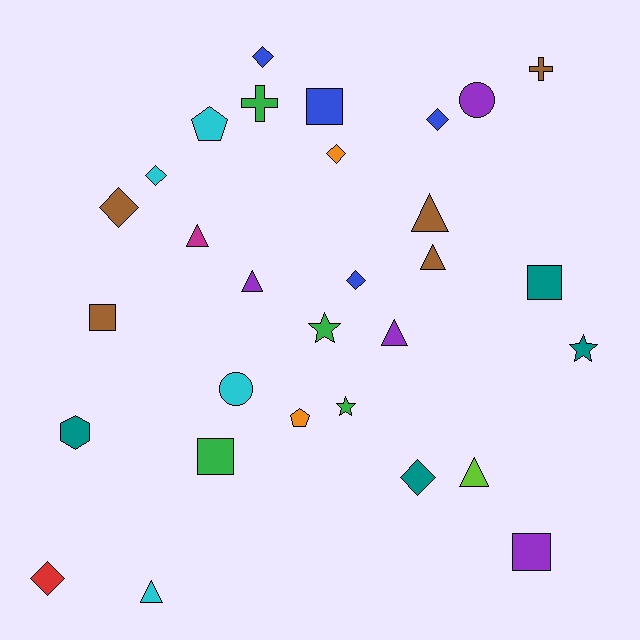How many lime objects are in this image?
There is 1 lime object.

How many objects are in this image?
There are 30 objects.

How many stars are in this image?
There are 3 stars.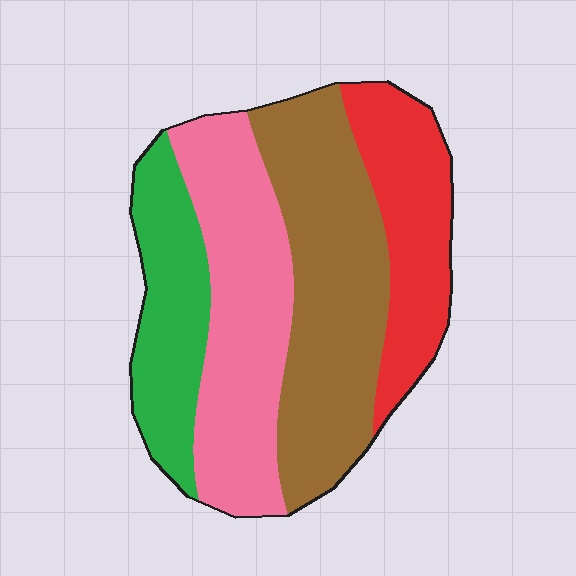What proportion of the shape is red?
Red takes up about one fifth (1/5) of the shape.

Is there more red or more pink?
Pink.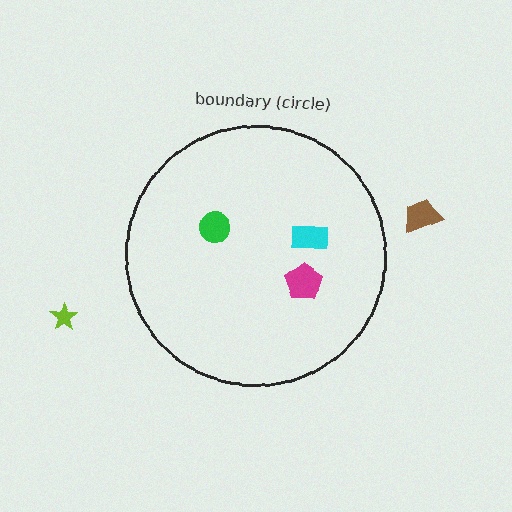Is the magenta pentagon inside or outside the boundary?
Inside.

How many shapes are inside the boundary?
3 inside, 2 outside.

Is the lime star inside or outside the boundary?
Outside.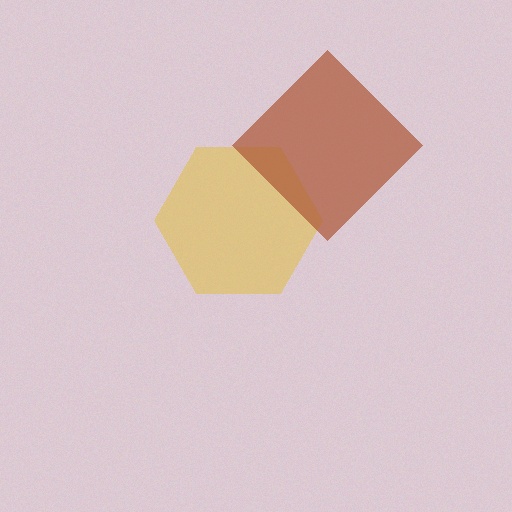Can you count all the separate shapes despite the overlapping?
Yes, there are 2 separate shapes.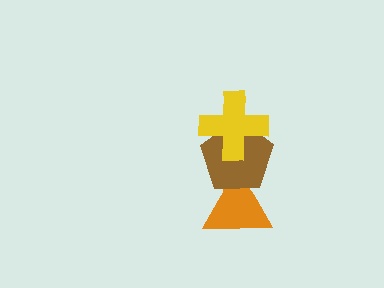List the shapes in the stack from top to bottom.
From top to bottom: the yellow cross, the brown pentagon, the orange triangle.